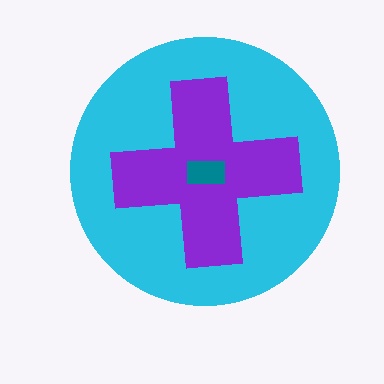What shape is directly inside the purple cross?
The teal rectangle.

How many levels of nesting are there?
3.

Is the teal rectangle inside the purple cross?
Yes.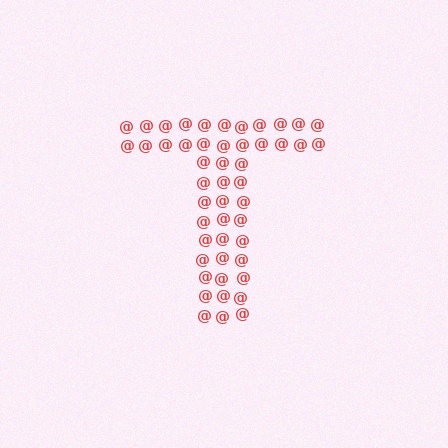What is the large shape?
The large shape is the letter T.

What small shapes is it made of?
It is made of small at signs.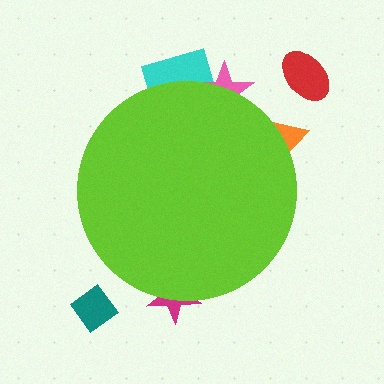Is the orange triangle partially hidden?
Yes, the orange triangle is partially hidden behind the lime circle.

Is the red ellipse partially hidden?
No, the red ellipse is fully visible.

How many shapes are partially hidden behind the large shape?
4 shapes are partially hidden.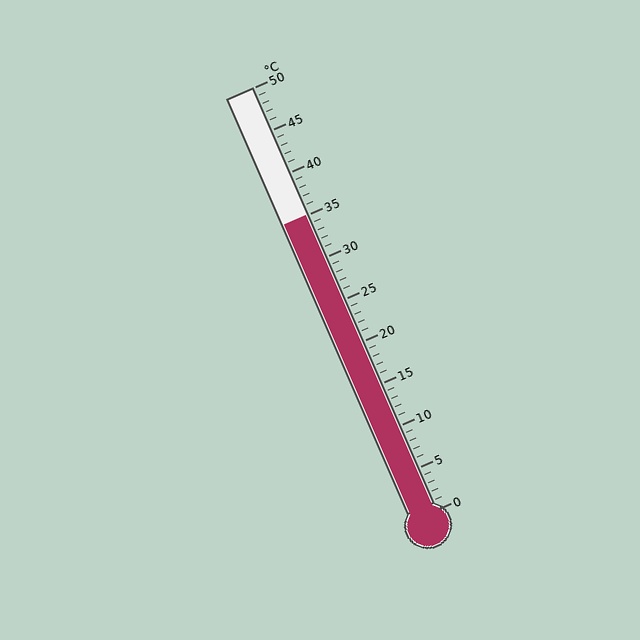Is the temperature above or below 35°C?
The temperature is at 35°C.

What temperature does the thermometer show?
The thermometer shows approximately 35°C.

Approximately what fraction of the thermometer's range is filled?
The thermometer is filled to approximately 70% of its range.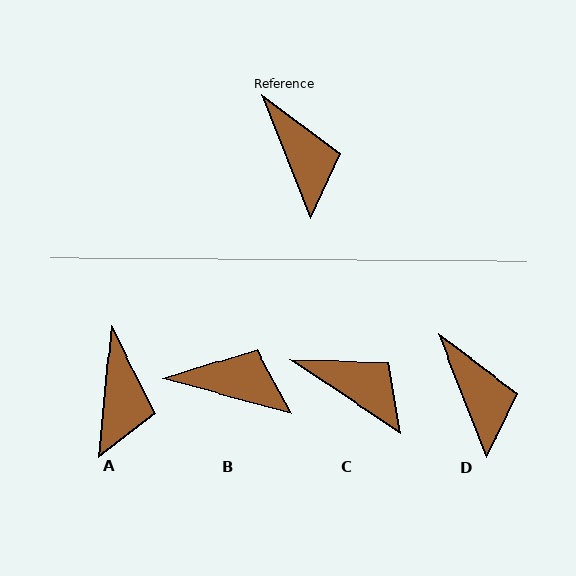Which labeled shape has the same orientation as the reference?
D.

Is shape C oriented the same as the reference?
No, it is off by about 35 degrees.